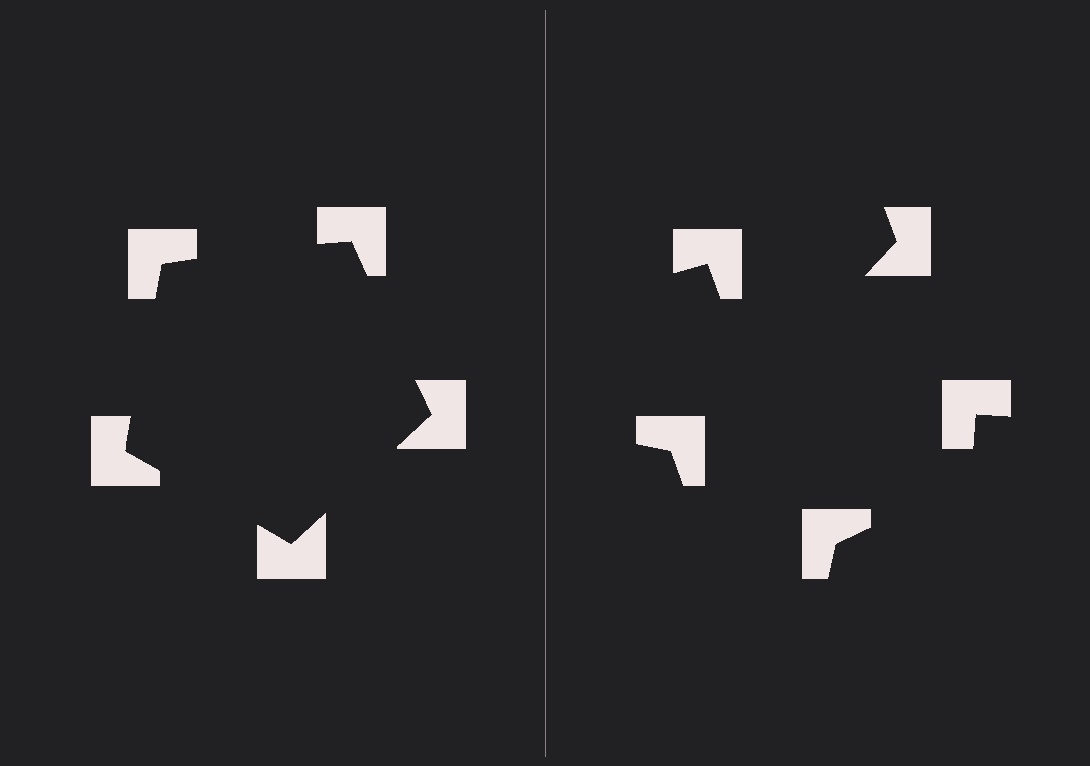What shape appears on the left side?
An illusory pentagon.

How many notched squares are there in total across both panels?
10 — 5 on each side.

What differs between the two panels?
The notched squares are positioned identically on both sides; only the wedge orientations differ. On the left they align to a pentagon; on the right they are misaligned.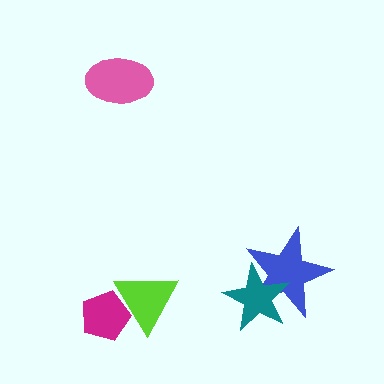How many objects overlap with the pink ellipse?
0 objects overlap with the pink ellipse.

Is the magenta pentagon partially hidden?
Yes, it is partially covered by another shape.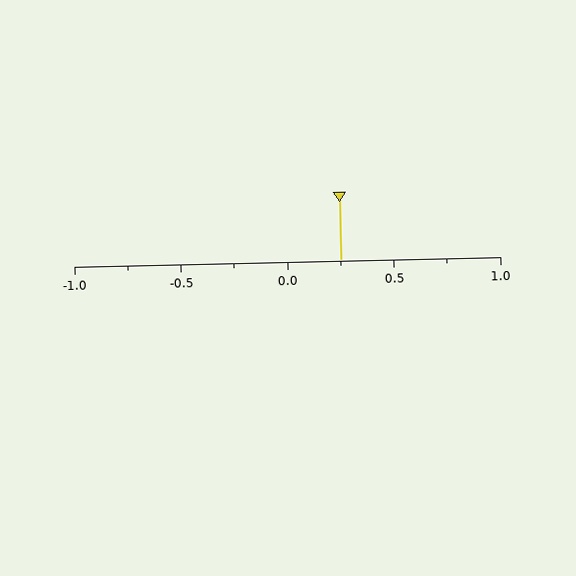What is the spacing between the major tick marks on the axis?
The major ticks are spaced 0.5 apart.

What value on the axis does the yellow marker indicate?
The marker indicates approximately 0.25.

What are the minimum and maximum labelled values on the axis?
The axis runs from -1.0 to 1.0.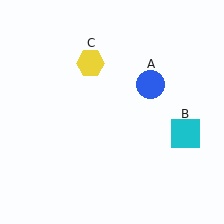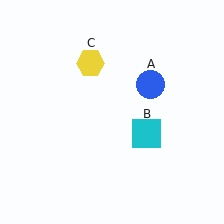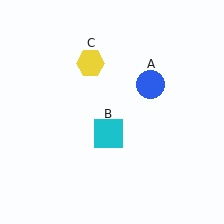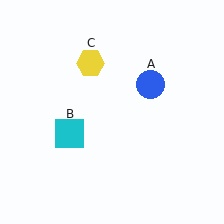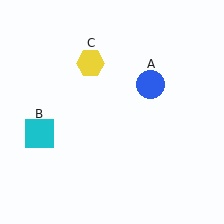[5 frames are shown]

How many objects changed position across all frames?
1 object changed position: cyan square (object B).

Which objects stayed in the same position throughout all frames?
Blue circle (object A) and yellow hexagon (object C) remained stationary.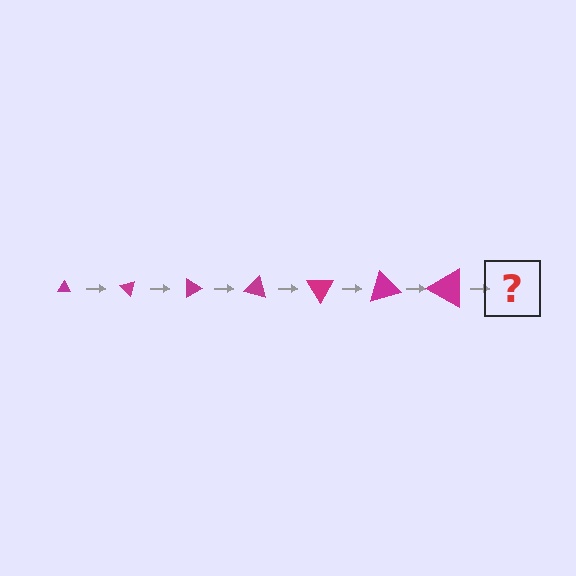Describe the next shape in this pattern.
It should be a triangle, larger than the previous one and rotated 315 degrees from the start.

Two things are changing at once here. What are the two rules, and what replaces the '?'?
The two rules are that the triangle grows larger each step and it rotates 45 degrees each step. The '?' should be a triangle, larger than the previous one and rotated 315 degrees from the start.